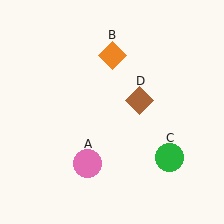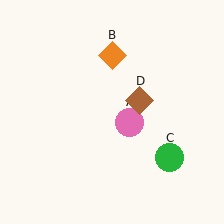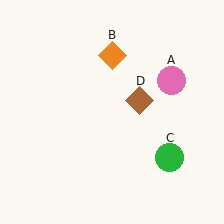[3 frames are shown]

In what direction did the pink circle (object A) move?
The pink circle (object A) moved up and to the right.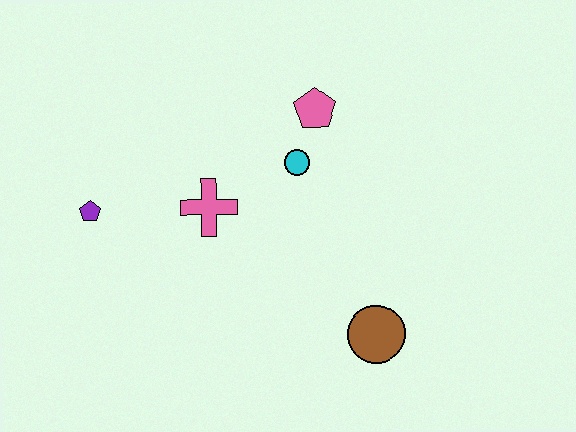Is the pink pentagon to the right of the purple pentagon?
Yes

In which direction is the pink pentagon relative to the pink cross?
The pink pentagon is to the right of the pink cross.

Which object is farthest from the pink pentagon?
The purple pentagon is farthest from the pink pentagon.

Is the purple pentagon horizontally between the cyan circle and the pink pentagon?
No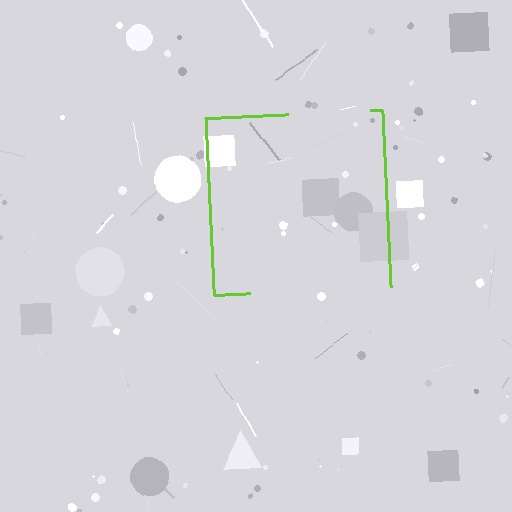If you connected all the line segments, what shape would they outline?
They would outline a square.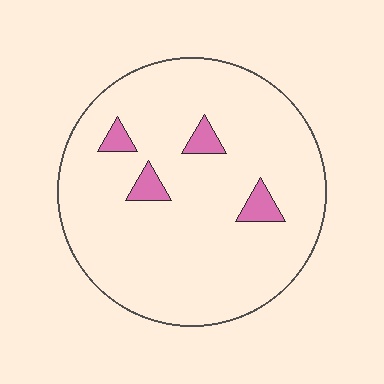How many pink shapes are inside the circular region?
4.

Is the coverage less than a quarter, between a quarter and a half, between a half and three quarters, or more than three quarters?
Less than a quarter.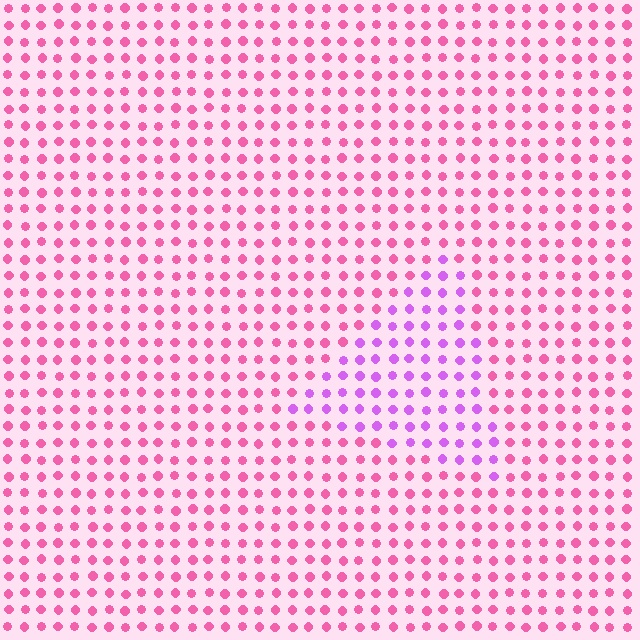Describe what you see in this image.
The image is filled with small pink elements in a uniform arrangement. A triangle-shaped region is visible where the elements are tinted to a slightly different hue, forming a subtle color boundary.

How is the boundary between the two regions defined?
The boundary is defined purely by a slight shift in hue (about 40 degrees). Spacing, size, and orientation are identical on both sides.